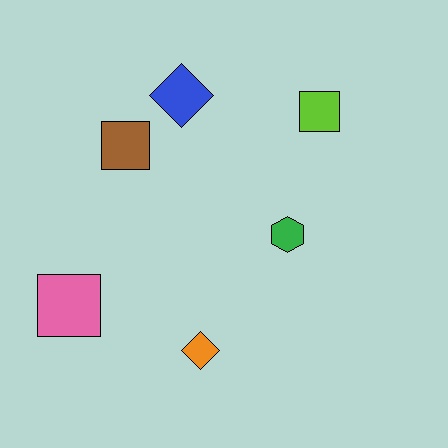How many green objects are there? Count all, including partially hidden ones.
There is 1 green object.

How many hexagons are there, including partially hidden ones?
There is 1 hexagon.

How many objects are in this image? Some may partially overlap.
There are 6 objects.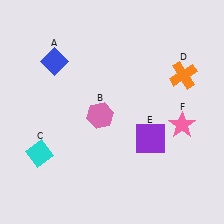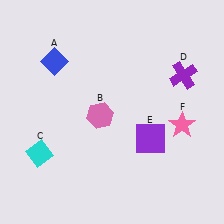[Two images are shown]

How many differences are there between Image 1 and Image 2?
There is 1 difference between the two images.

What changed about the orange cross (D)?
In Image 1, D is orange. In Image 2, it changed to purple.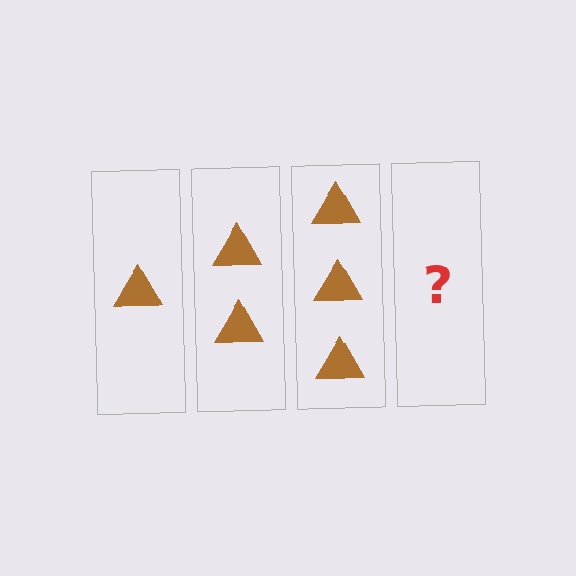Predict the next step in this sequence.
The next step is 4 triangles.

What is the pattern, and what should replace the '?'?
The pattern is that each step adds one more triangle. The '?' should be 4 triangles.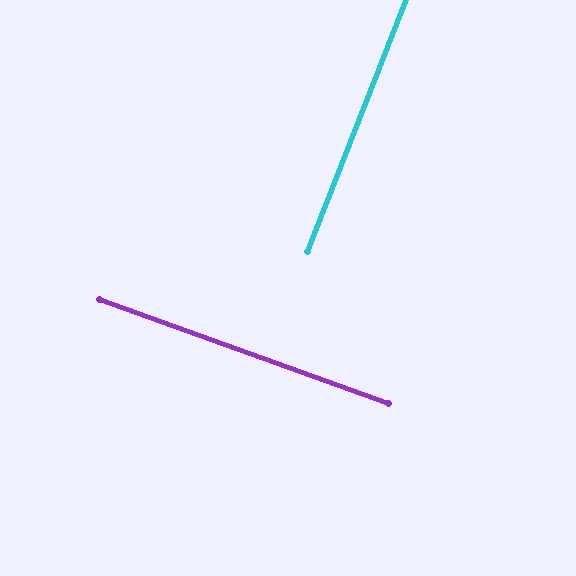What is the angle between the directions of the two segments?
Approximately 89 degrees.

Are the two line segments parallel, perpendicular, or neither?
Perpendicular — they meet at approximately 89°.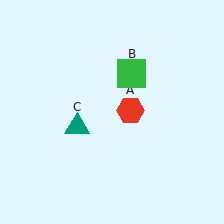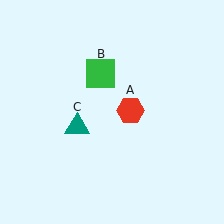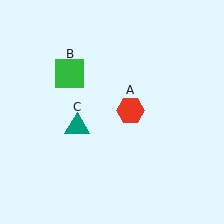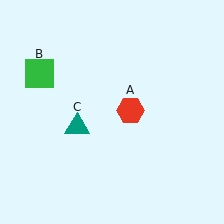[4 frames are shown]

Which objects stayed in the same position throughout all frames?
Red hexagon (object A) and teal triangle (object C) remained stationary.